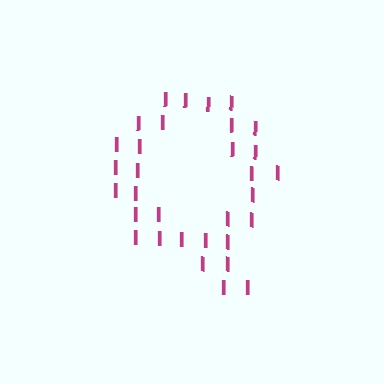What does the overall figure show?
The overall figure shows the letter Q.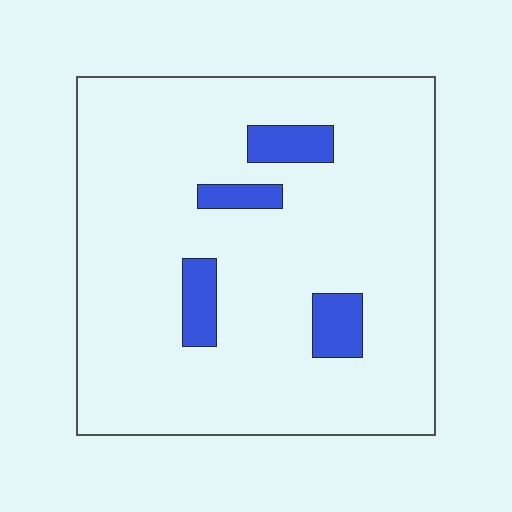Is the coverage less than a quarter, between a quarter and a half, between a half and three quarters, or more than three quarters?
Less than a quarter.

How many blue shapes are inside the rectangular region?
4.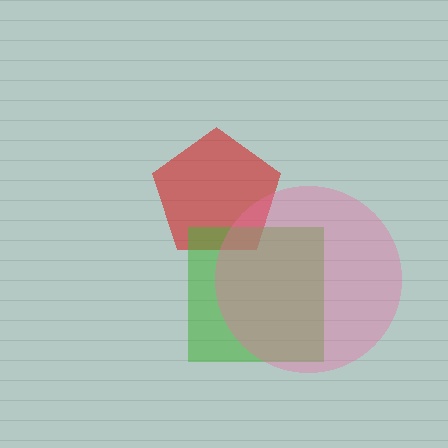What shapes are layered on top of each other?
The layered shapes are: a red pentagon, a green square, a pink circle.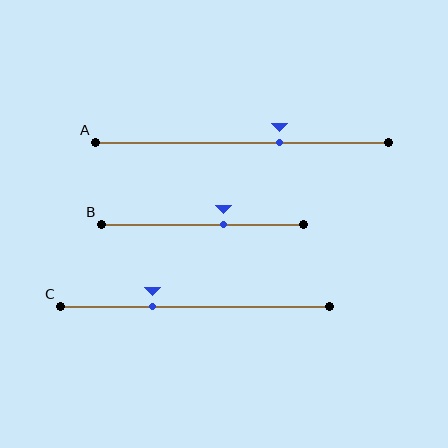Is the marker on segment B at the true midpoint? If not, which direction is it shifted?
No, the marker on segment B is shifted to the right by about 11% of the segment length.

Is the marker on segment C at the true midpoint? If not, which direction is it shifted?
No, the marker on segment C is shifted to the left by about 16% of the segment length.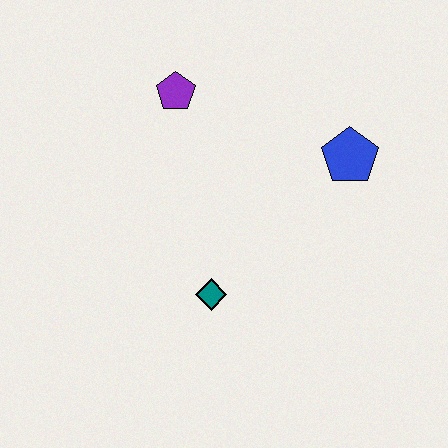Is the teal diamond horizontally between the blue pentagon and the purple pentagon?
Yes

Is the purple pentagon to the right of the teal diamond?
No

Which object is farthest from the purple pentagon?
The teal diamond is farthest from the purple pentagon.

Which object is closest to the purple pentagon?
The blue pentagon is closest to the purple pentagon.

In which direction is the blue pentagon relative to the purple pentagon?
The blue pentagon is to the right of the purple pentagon.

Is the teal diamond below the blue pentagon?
Yes